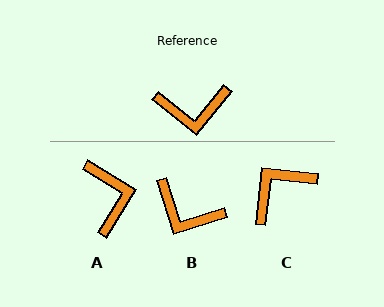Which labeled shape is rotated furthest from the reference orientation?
C, about 148 degrees away.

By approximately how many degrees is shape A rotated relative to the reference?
Approximately 98 degrees counter-clockwise.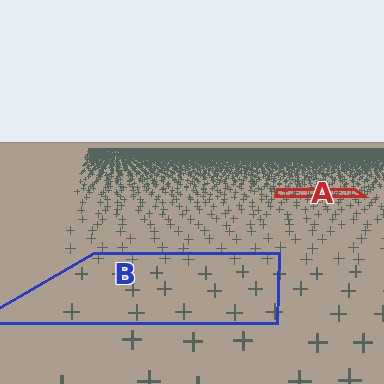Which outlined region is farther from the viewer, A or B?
Region A is farther from the viewer — the texture elements inside it appear smaller and more densely packed.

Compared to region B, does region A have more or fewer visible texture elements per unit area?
Region A has more texture elements per unit area — they are packed more densely because it is farther away.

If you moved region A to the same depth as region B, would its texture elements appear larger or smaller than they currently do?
They would appear larger. At a closer depth, the same texture elements are projected at a bigger on-screen size.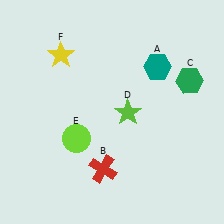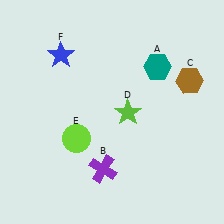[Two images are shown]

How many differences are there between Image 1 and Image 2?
There are 3 differences between the two images.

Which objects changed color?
B changed from red to purple. C changed from green to brown. F changed from yellow to blue.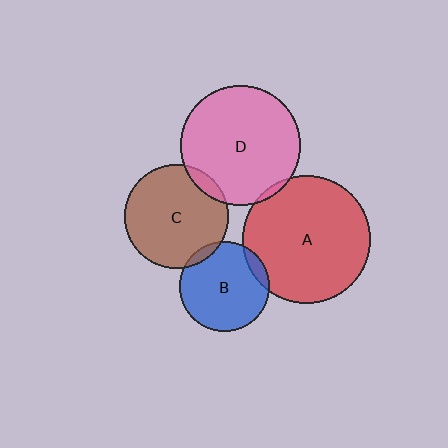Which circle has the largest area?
Circle A (red).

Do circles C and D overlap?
Yes.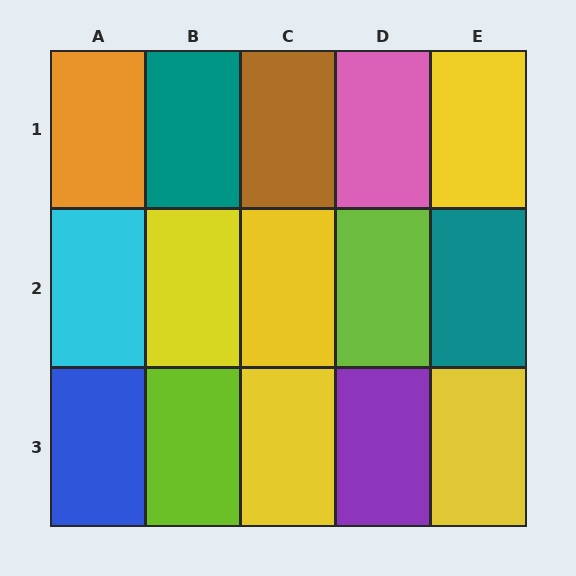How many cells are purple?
1 cell is purple.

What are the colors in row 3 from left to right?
Blue, lime, yellow, purple, yellow.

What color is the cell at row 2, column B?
Yellow.